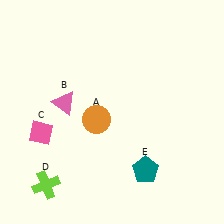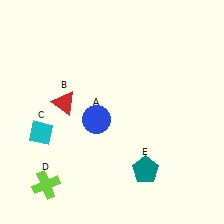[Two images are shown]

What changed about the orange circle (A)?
In Image 1, A is orange. In Image 2, it changed to blue.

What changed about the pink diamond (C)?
In Image 1, C is pink. In Image 2, it changed to cyan.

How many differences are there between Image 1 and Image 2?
There are 3 differences between the two images.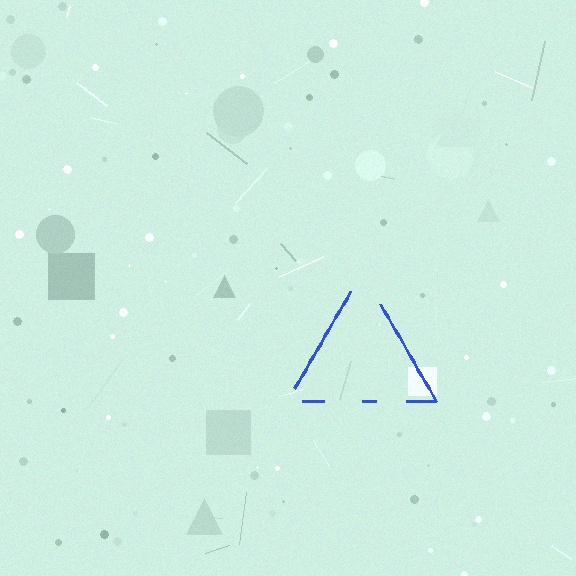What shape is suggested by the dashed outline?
The dashed outline suggests a triangle.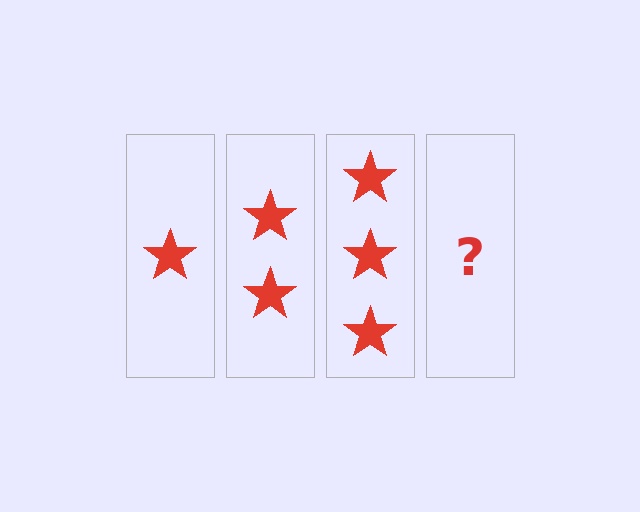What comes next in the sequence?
The next element should be 4 stars.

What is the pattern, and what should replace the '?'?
The pattern is that each step adds one more star. The '?' should be 4 stars.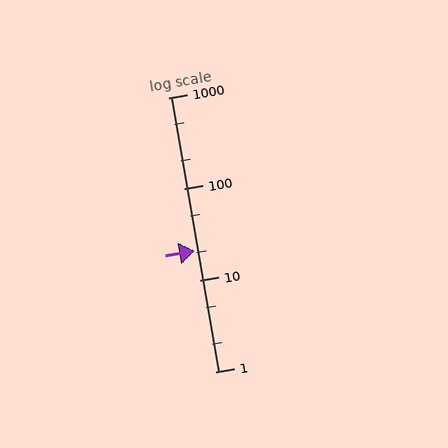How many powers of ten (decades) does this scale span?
The scale spans 3 decades, from 1 to 1000.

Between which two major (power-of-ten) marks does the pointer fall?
The pointer is between 10 and 100.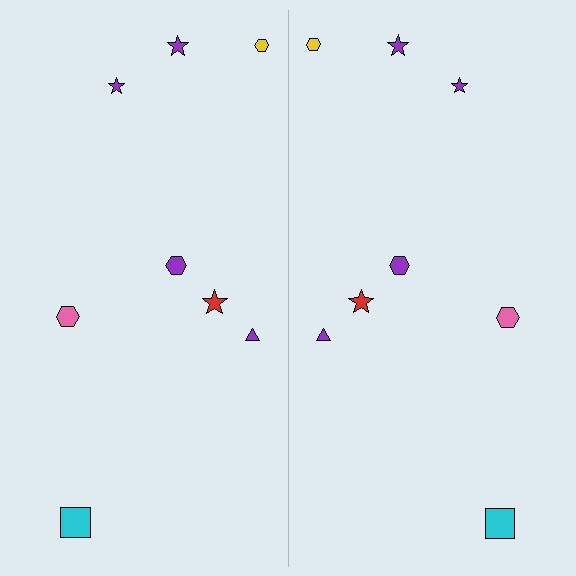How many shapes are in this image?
There are 16 shapes in this image.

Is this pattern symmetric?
Yes, this pattern has bilateral (reflection) symmetry.